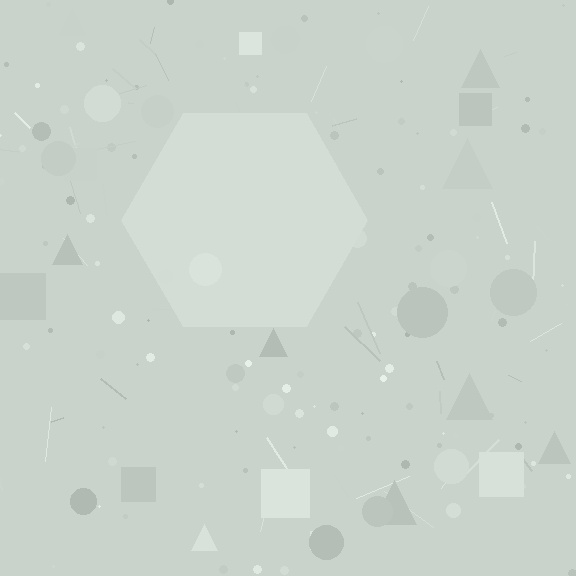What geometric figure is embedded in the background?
A hexagon is embedded in the background.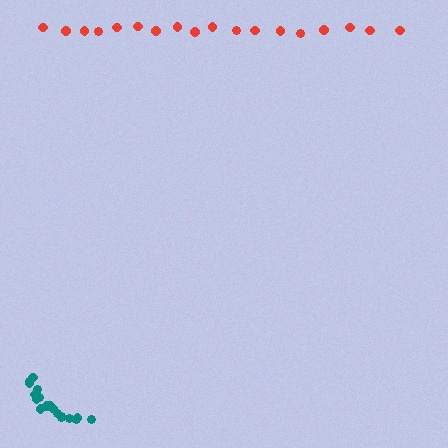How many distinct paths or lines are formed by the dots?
There are 2 distinct paths.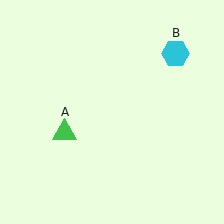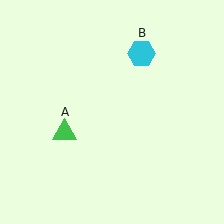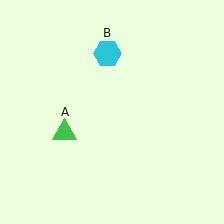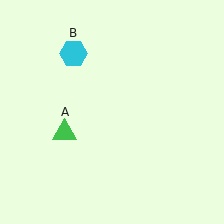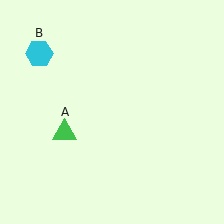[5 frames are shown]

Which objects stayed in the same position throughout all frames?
Green triangle (object A) remained stationary.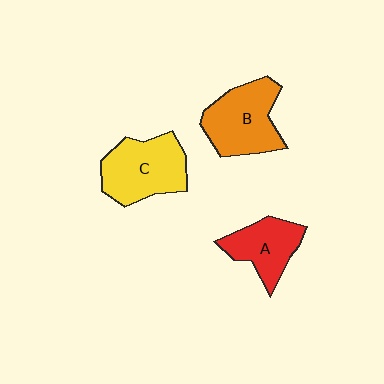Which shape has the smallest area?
Shape A (red).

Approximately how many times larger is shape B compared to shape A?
Approximately 1.4 times.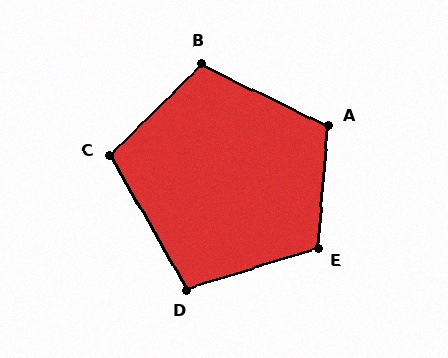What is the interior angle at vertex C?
Approximately 105 degrees (obtuse).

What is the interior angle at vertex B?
Approximately 109 degrees (obtuse).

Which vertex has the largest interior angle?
E, at approximately 112 degrees.